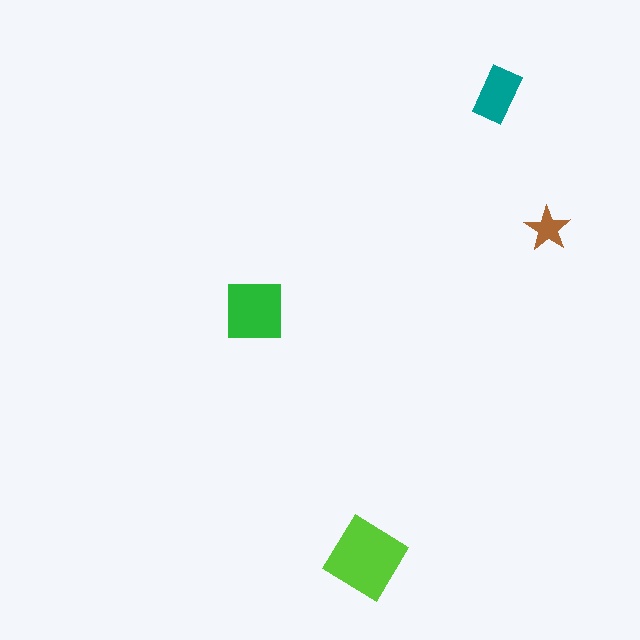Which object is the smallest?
The brown star.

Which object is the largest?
The lime diamond.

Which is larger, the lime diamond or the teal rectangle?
The lime diamond.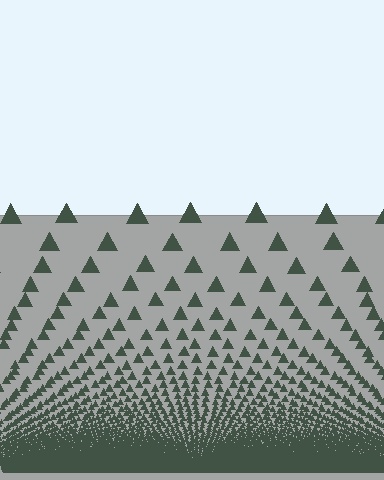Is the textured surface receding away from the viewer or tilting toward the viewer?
The surface appears to tilt toward the viewer. Texture elements get larger and sparser toward the top.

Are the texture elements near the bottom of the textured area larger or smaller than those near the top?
Smaller. The gradient is inverted — elements near the bottom are smaller and denser.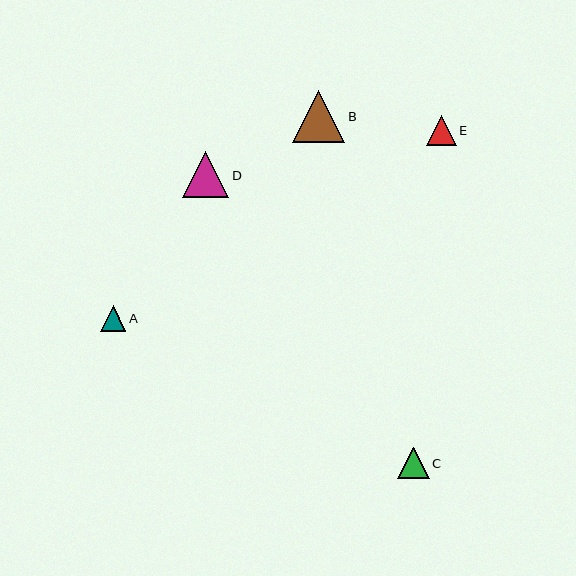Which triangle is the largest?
Triangle B is the largest with a size of approximately 53 pixels.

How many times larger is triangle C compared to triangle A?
Triangle C is approximately 1.2 times the size of triangle A.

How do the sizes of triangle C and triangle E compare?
Triangle C and triangle E are approximately the same size.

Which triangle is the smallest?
Triangle A is the smallest with a size of approximately 26 pixels.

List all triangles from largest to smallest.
From largest to smallest: B, D, C, E, A.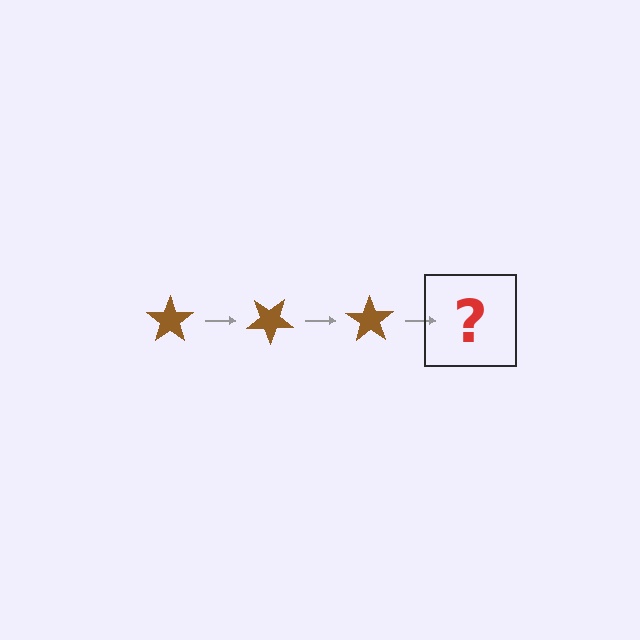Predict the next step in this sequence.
The next step is a brown star rotated 105 degrees.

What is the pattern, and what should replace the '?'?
The pattern is that the star rotates 35 degrees each step. The '?' should be a brown star rotated 105 degrees.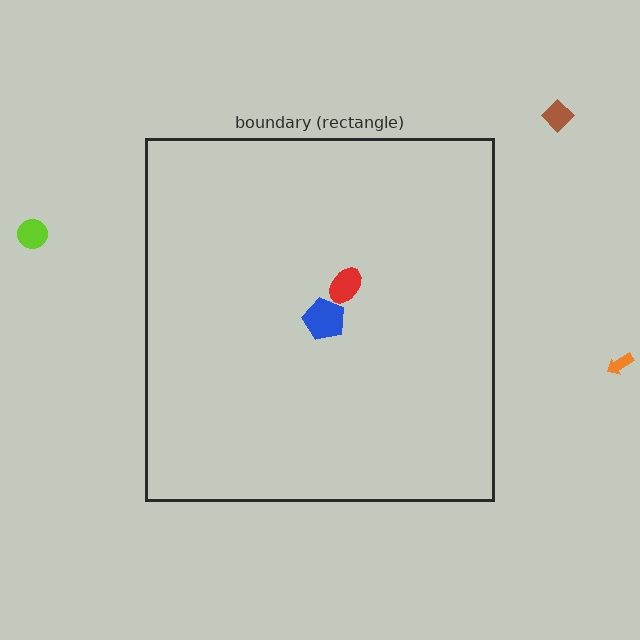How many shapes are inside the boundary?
2 inside, 3 outside.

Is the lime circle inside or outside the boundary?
Outside.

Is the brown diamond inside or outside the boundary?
Outside.